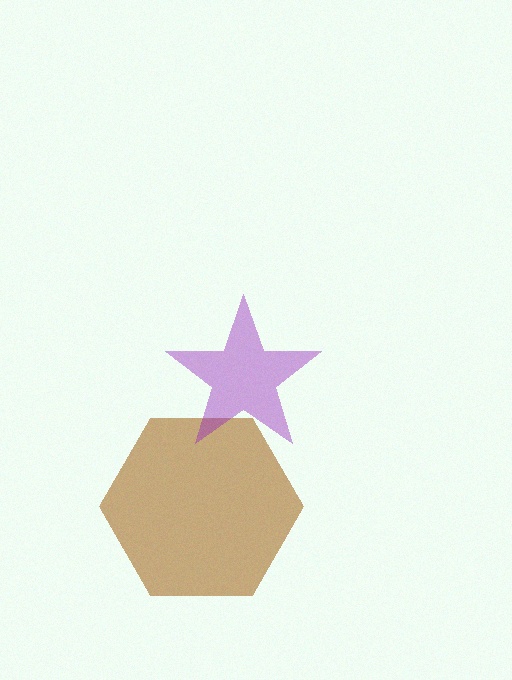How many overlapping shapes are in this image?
There are 2 overlapping shapes in the image.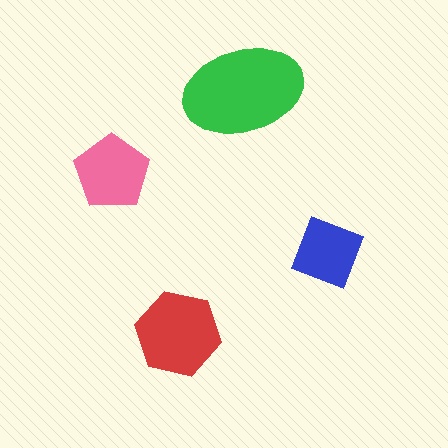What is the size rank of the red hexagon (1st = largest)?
2nd.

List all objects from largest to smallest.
The green ellipse, the red hexagon, the pink pentagon, the blue diamond.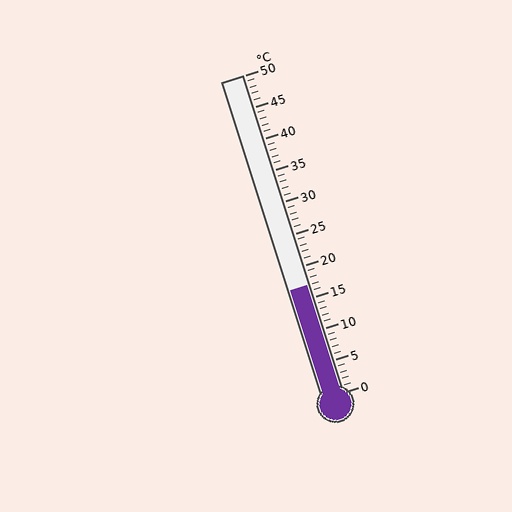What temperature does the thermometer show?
The thermometer shows approximately 17°C.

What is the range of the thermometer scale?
The thermometer scale ranges from 0°C to 50°C.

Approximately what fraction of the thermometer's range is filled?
The thermometer is filled to approximately 35% of its range.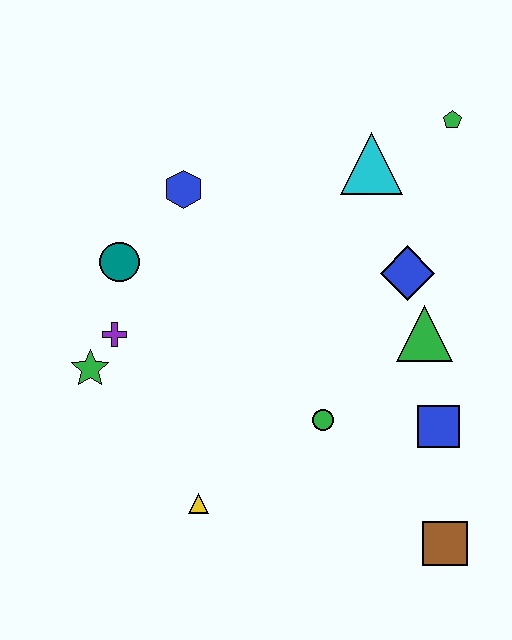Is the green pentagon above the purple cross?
Yes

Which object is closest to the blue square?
The green triangle is closest to the blue square.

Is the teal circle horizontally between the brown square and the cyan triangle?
No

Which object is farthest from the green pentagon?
The yellow triangle is farthest from the green pentagon.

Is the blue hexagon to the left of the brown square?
Yes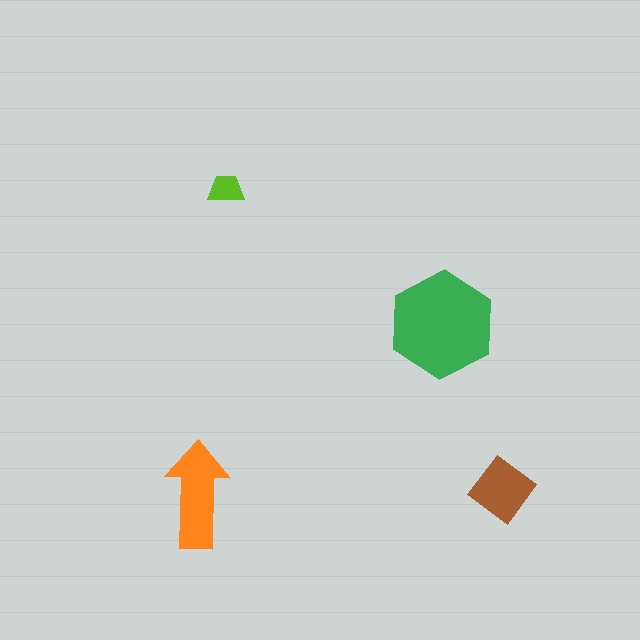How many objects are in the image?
There are 4 objects in the image.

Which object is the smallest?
The lime trapezoid.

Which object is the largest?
The green hexagon.